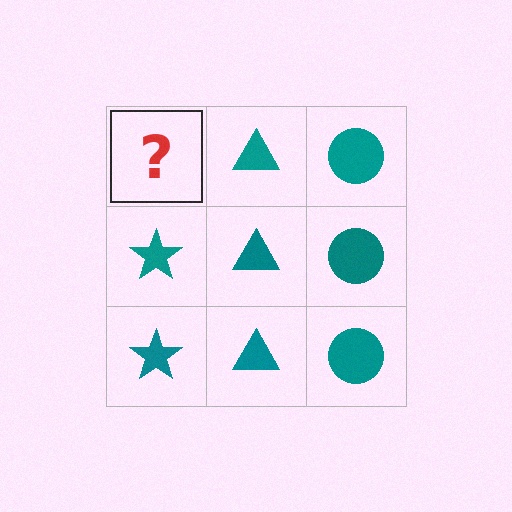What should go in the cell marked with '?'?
The missing cell should contain a teal star.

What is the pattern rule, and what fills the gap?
The rule is that each column has a consistent shape. The gap should be filled with a teal star.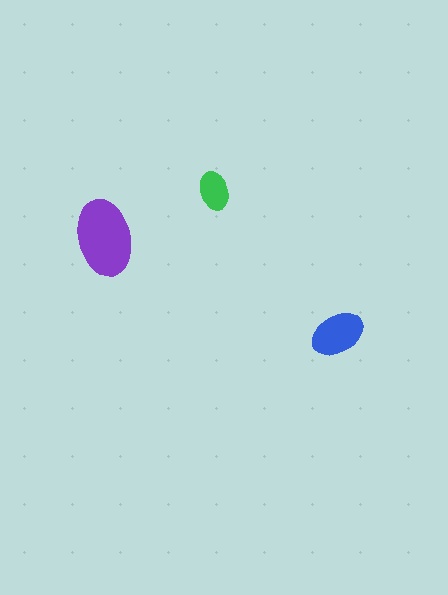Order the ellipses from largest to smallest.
the purple one, the blue one, the green one.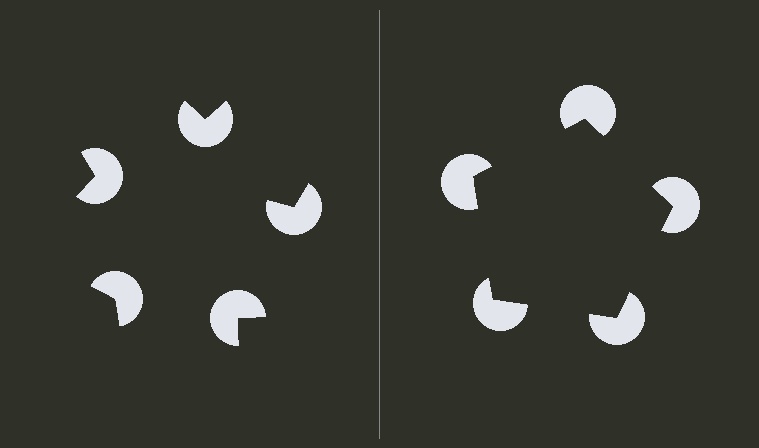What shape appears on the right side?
An illusory pentagon.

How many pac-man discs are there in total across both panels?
10 — 5 on each side.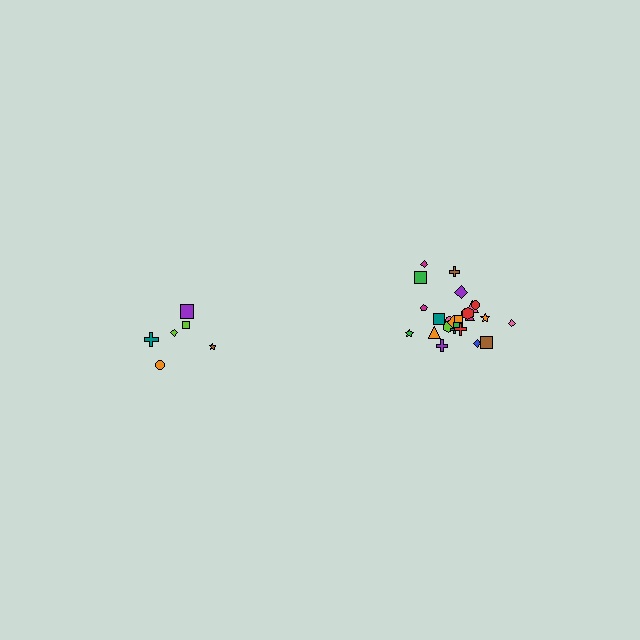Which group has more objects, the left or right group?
The right group.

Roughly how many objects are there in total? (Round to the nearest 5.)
Roughly 30 objects in total.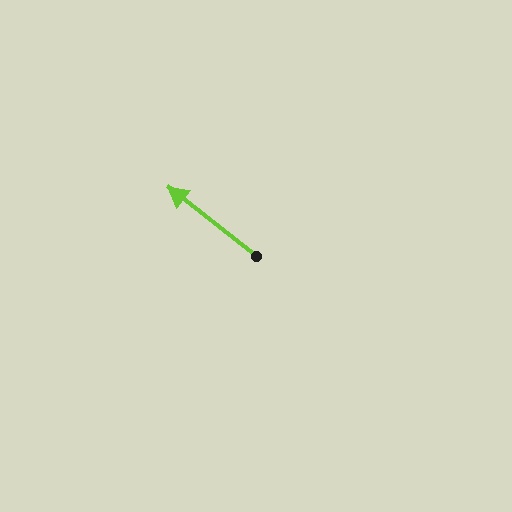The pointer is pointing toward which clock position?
Roughly 10 o'clock.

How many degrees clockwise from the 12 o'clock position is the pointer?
Approximately 308 degrees.